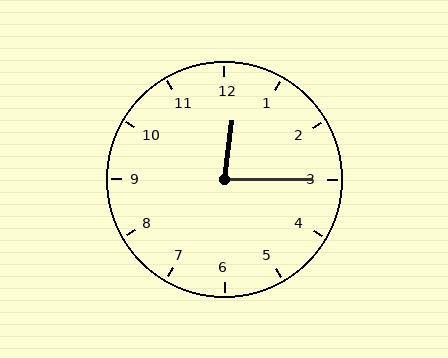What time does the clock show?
12:15.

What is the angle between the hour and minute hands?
Approximately 82 degrees.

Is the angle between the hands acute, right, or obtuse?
It is acute.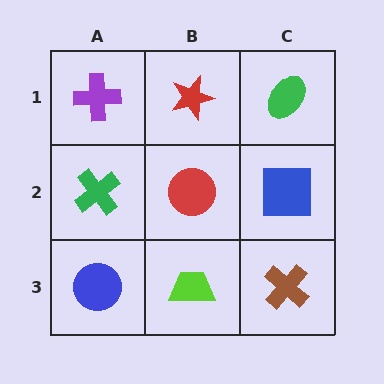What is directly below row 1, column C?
A blue square.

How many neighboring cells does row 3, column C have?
2.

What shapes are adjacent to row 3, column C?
A blue square (row 2, column C), a lime trapezoid (row 3, column B).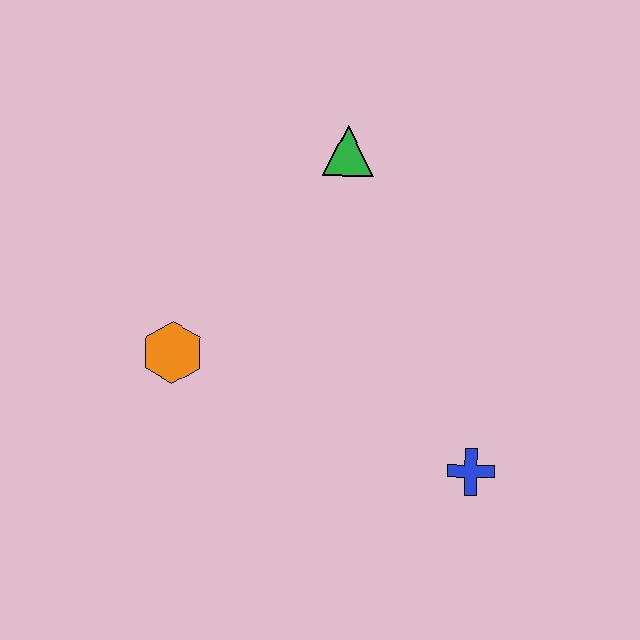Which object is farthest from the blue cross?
The green triangle is farthest from the blue cross.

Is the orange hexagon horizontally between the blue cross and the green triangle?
No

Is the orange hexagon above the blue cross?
Yes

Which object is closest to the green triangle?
The orange hexagon is closest to the green triangle.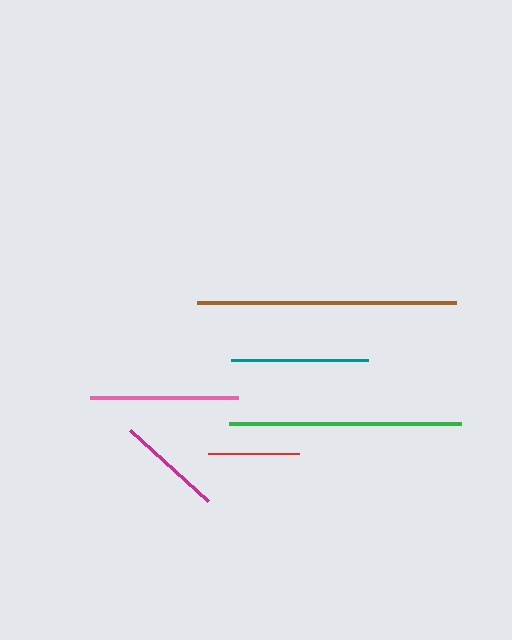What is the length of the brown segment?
The brown segment is approximately 259 pixels long.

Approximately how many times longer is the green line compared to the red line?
The green line is approximately 2.6 times the length of the red line.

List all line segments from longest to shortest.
From longest to shortest: brown, green, pink, teal, magenta, red.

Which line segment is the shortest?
The red line is the shortest at approximately 91 pixels.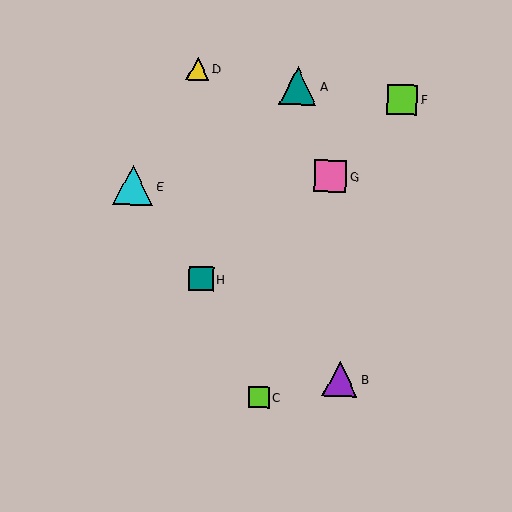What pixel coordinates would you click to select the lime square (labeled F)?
Click at (402, 99) to select the lime square F.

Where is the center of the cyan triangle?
The center of the cyan triangle is at (133, 185).